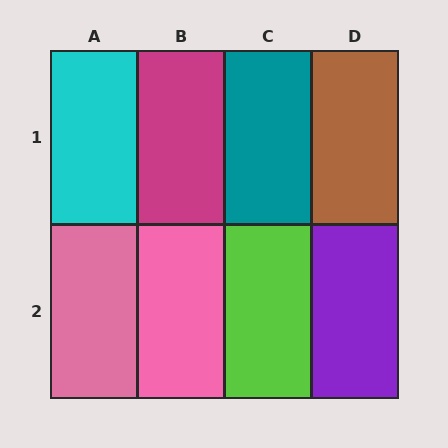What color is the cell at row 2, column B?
Pink.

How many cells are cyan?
1 cell is cyan.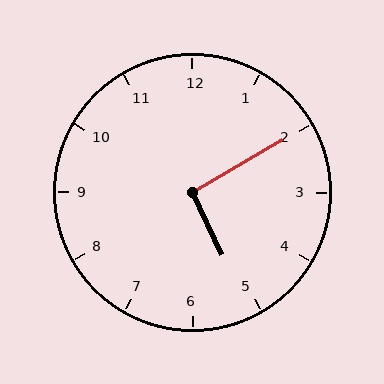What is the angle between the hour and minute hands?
Approximately 95 degrees.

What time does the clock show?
5:10.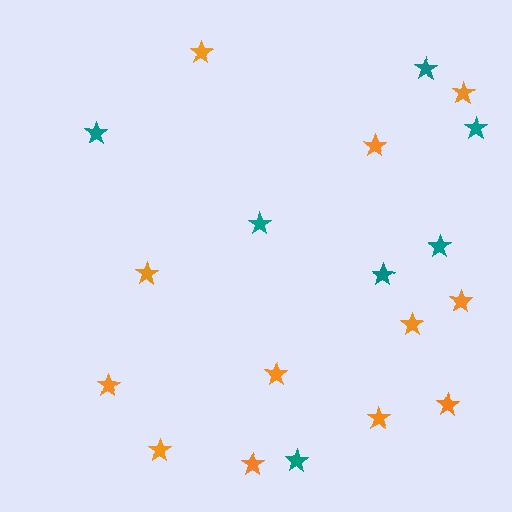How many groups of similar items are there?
There are 2 groups: one group of orange stars (12) and one group of teal stars (7).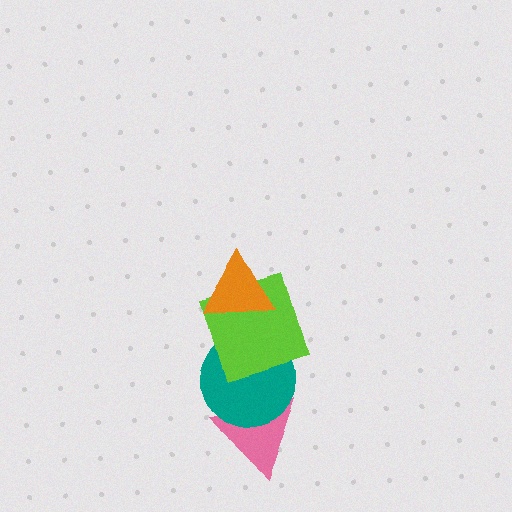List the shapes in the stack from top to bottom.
From top to bottom: the orange triangle, the lime square, the teal circle, the pink triangle.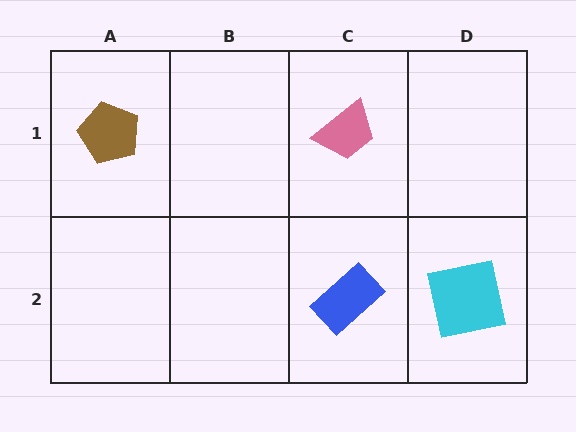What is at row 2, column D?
A cyan square.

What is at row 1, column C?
A pink trapezoid.